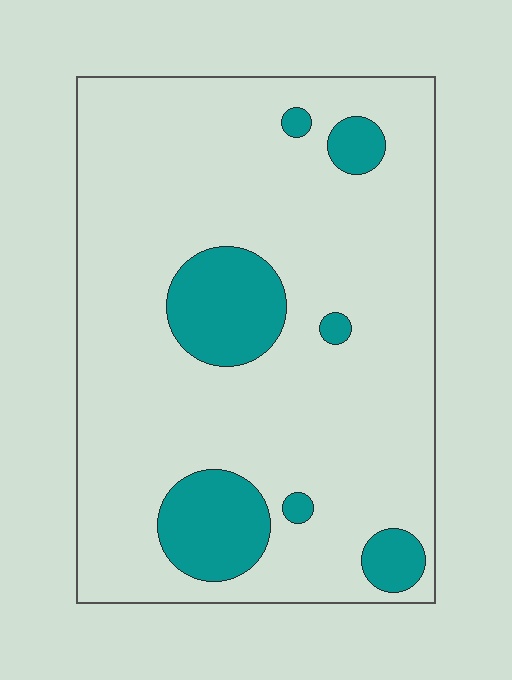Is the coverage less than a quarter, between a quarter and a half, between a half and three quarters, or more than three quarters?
Less than a quarter.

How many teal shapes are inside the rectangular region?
7.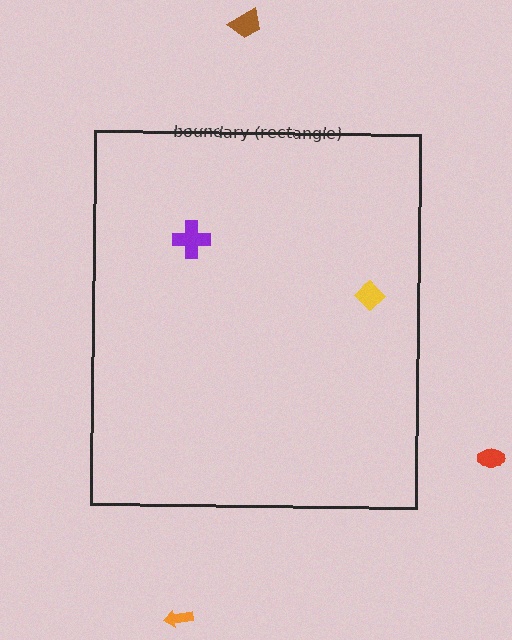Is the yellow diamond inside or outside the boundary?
Inside.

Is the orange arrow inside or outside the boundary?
Outside.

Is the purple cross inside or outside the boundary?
Inside.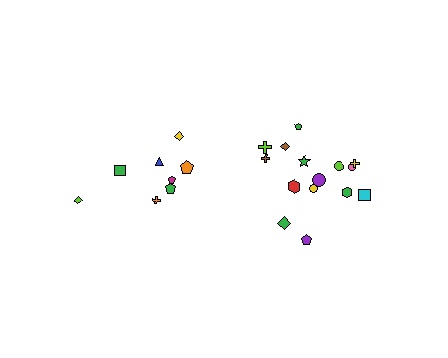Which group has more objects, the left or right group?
The right group.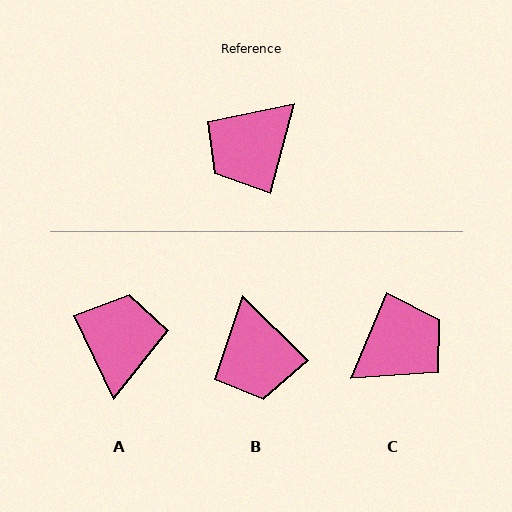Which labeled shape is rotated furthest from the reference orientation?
C, about 173 degrees away.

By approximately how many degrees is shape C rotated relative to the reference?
Approximately 173 degrees counter-clockwise.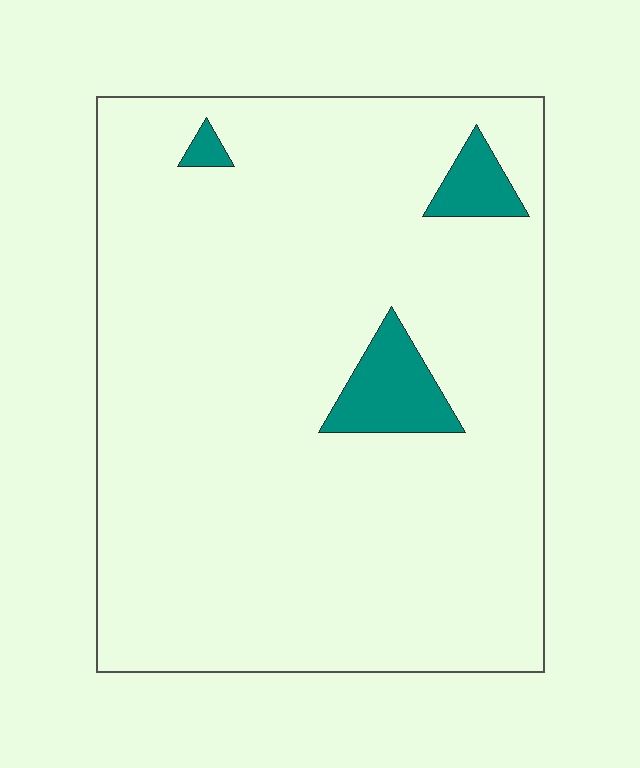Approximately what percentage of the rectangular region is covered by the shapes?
Approximately 5%.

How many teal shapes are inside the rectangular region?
3.